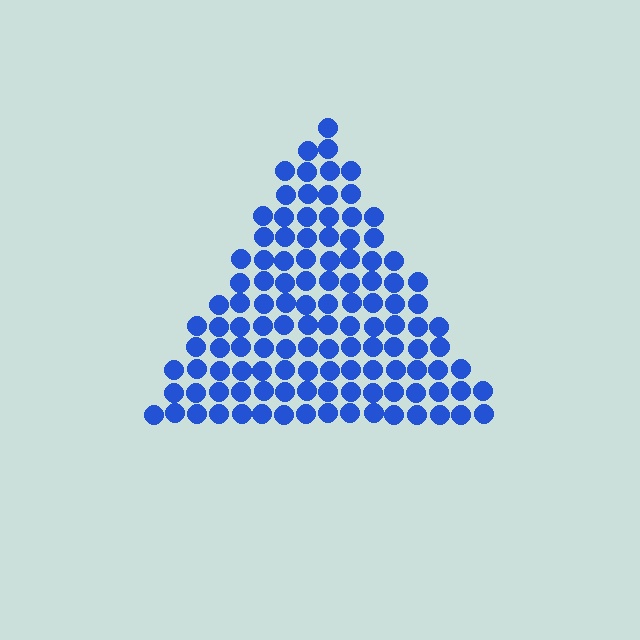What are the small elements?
The small elements are circles.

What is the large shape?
The large shape is a triangle.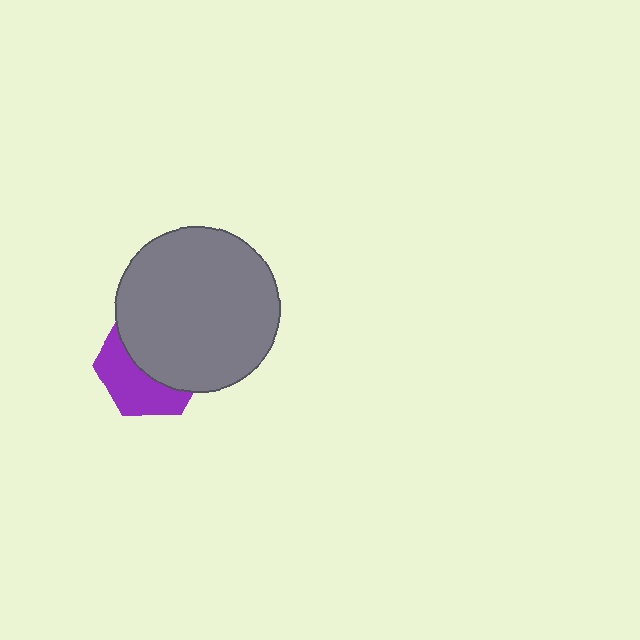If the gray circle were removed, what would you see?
You would see the complete purple hexagon.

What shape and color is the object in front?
The object in front is a gray circle.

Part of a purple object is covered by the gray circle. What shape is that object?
It is a hexagon.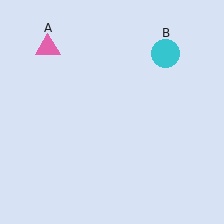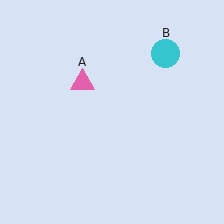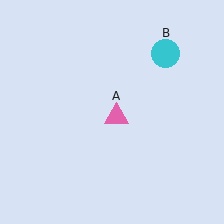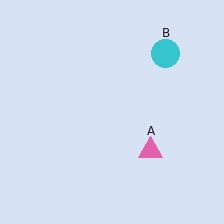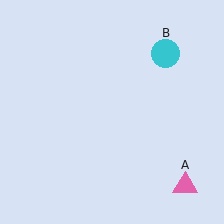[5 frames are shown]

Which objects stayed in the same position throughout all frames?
Cyan circle (object B) remained stationary.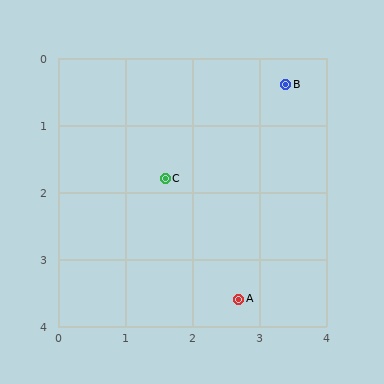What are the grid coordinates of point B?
Point B is at approximately (3.4, 0.4).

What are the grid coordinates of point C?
Point C is at approximately (1.6, 1.8).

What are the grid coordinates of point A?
Point A is at approximately (2.7, 3.6).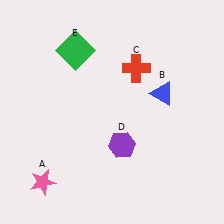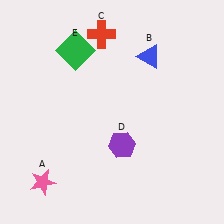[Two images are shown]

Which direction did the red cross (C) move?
The red cross (C) moved left.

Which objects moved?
The objects that moved are: the blue triangle (B), the red cross (C).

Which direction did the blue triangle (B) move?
The blue triangle (B) moved up.